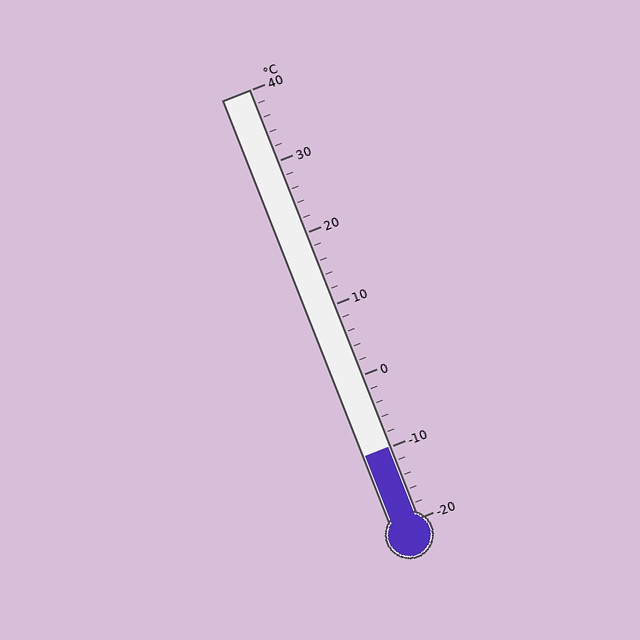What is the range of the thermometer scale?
The thermometer scale ranges from -20°C to 40°C.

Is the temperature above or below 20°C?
The temperature is below 20°C.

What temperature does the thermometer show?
The thermometer shows approximately -10°C.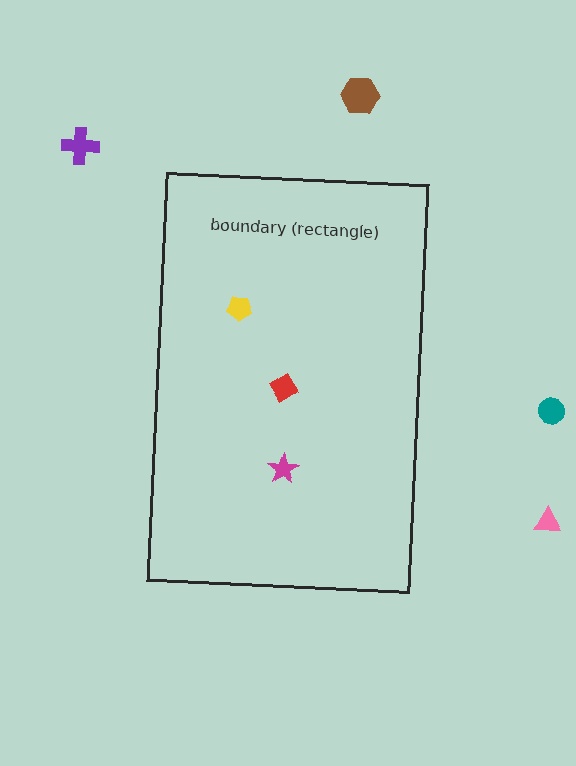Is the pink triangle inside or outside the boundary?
Outside.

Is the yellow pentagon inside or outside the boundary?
Inside.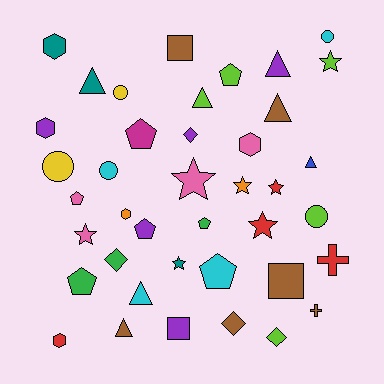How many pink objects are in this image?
There are 4 pink objects.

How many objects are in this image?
There are 40 objects.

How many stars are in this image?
There are 7 stars.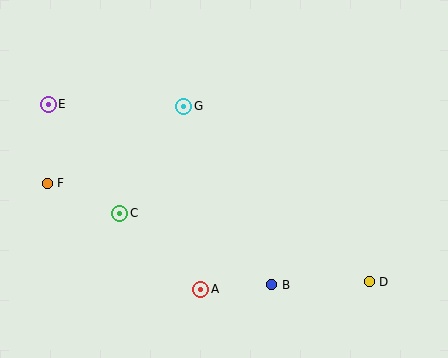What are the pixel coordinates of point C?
Point C is at (120, 213).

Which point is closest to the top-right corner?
Point G is closest to the top-right corner.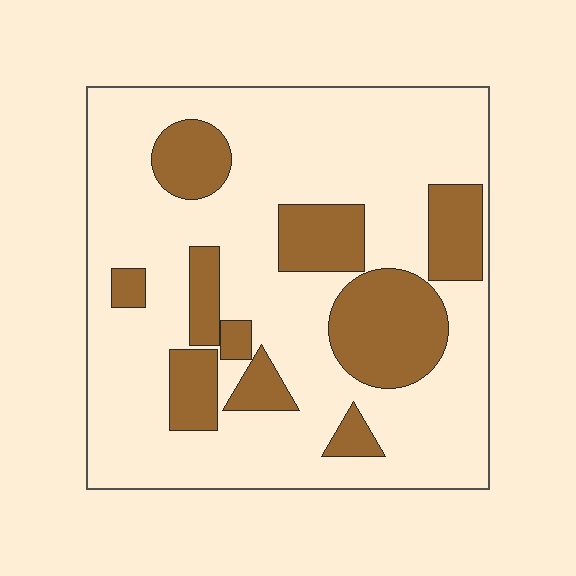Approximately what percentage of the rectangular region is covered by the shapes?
Approximately 25%.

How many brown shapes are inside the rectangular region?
10.